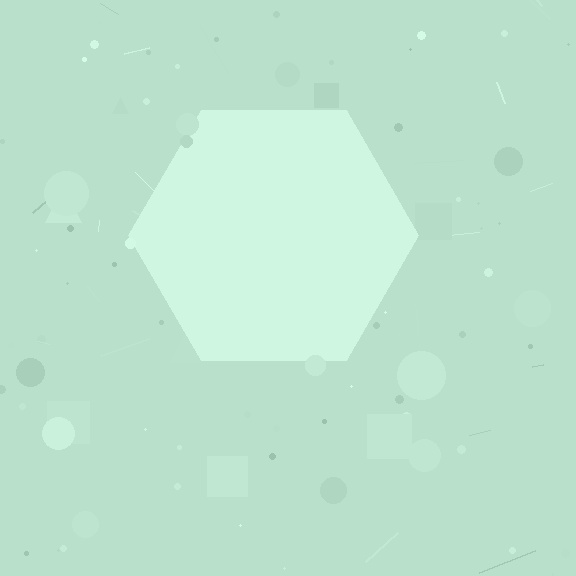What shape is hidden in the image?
A hexagon is hidden in the image.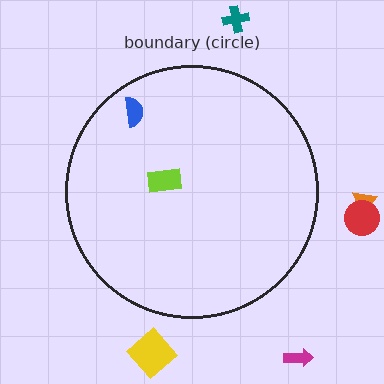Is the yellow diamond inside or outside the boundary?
Outside.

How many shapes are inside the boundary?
2 inside, 5 outside.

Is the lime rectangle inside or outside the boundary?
Inside.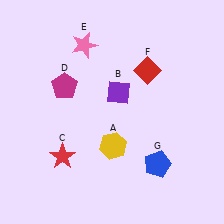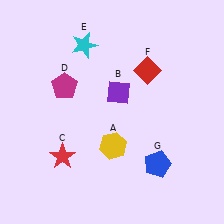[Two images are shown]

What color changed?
The star (E) changed from pink in Image 1 to cyan in Image 2.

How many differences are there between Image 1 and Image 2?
There is 1 difference between the two images.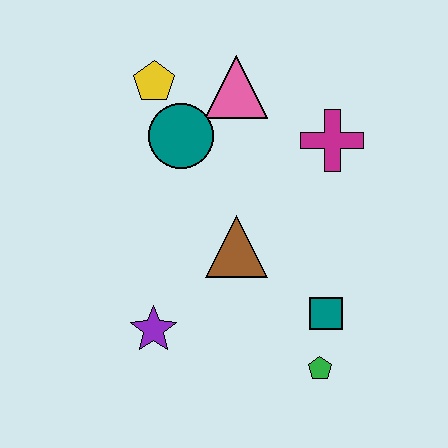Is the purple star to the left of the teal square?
Yes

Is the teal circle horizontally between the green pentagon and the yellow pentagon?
Yes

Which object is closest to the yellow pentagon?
The teal circle is closest to the yellow pentagon.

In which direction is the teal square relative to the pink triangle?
The teal square is below the pink triangle.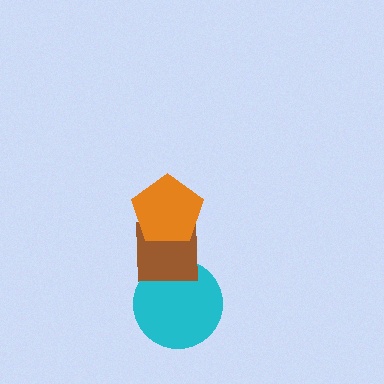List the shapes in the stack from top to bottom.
From top to bottom: the orange pentagon, the brown square, the cyan circle.